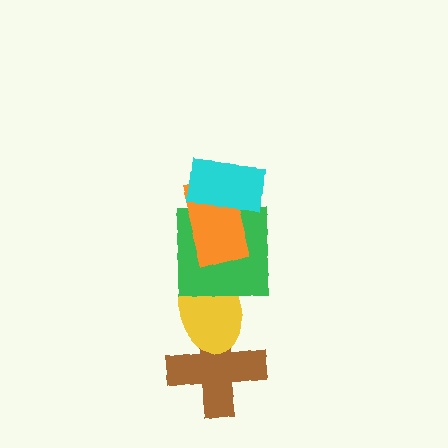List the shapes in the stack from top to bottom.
From top to bottom: the cyan rectangle, the orange rectangle, the green square, the yellow ellipse, the brown cross.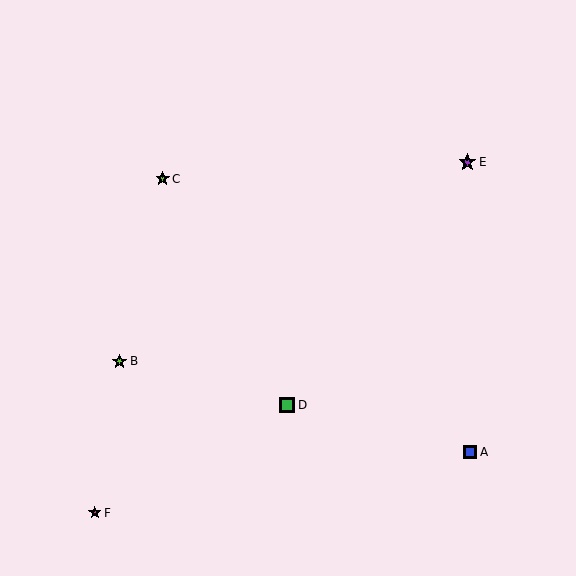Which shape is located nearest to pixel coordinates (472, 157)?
The purple star (labeled E) at (467, 162) is nearest to that location.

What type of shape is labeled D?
Shape D is a green square.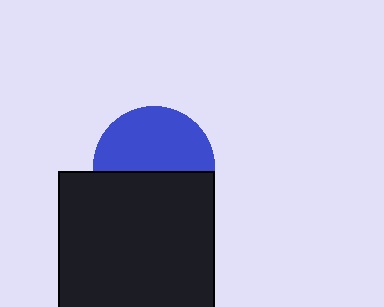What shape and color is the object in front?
The object in front is a black square.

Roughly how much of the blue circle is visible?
About half of it is visible (roughly 55%).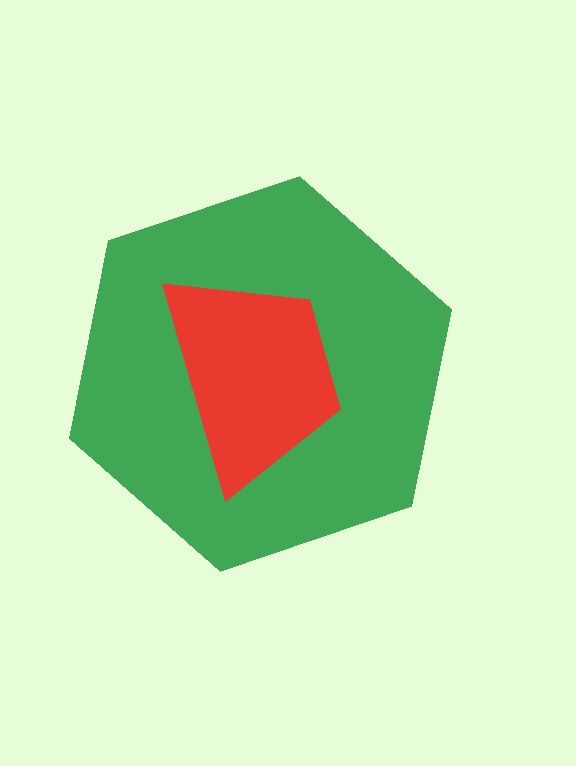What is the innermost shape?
The red trapezoid.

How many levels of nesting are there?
2.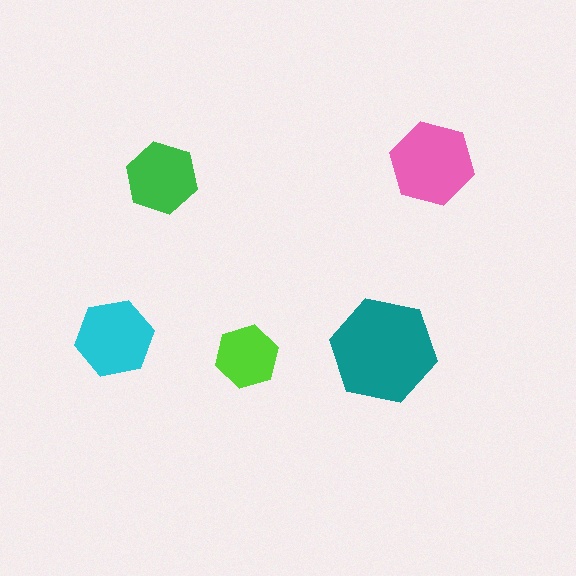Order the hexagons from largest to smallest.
the teal one, the pink one, the cyan one, the green one, the lime one.